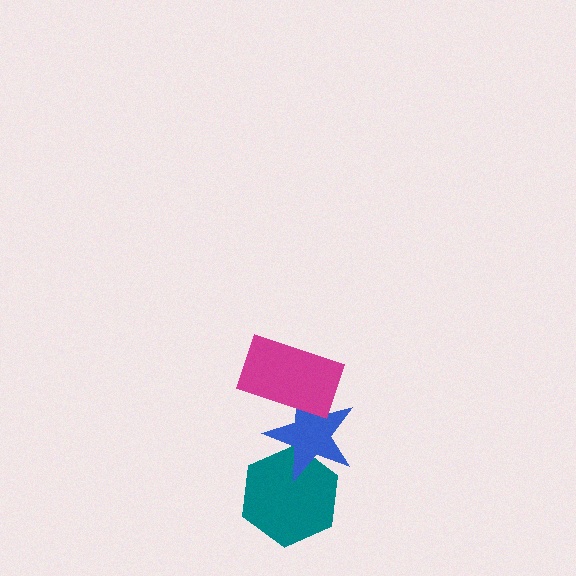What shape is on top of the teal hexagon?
The blue star is on top of the teal hexagon.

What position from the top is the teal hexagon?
The teal hexagon is 3rd from the top.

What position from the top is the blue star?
The blue star is 2nd from the top.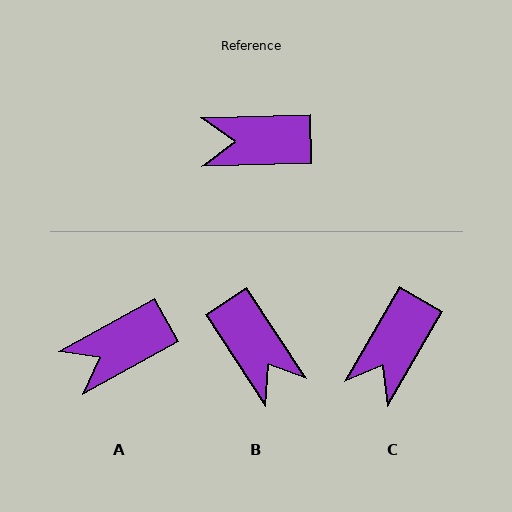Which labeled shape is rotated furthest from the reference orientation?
B, about 122 degrees away.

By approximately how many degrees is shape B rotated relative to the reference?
Approximately 122 degrees counter-clockwise.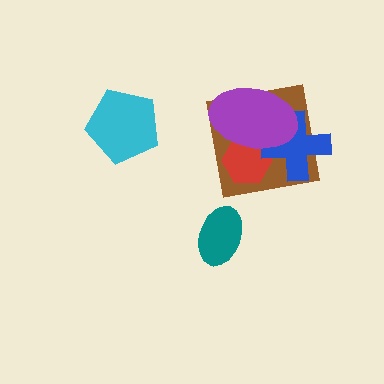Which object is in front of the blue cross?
The purple ellipse is in front of the blue cross.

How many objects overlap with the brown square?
3 objects overlap with the brown square.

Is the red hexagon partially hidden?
Yes, it is partially covered by another shape.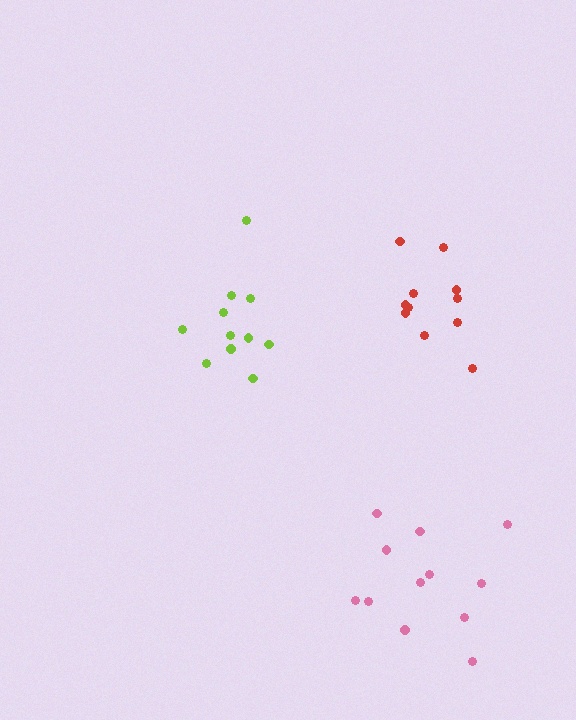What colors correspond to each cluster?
The clusters are colored: pink, lime, red.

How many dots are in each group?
Group 1: 12 dots, Group 2: 11 dots, Group 3: 11 dots (34 total).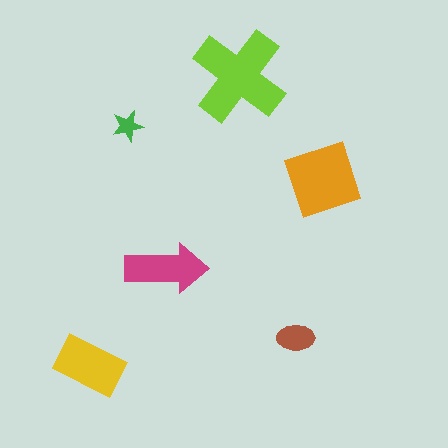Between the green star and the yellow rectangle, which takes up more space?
The yellow rectangle.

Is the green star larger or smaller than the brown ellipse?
Smaller.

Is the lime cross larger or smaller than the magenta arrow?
Larger.